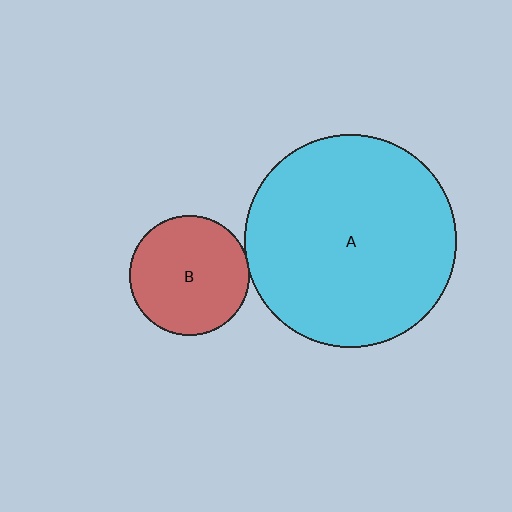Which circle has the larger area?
Circle A (cyan).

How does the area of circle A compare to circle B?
Approximately 3.1 times.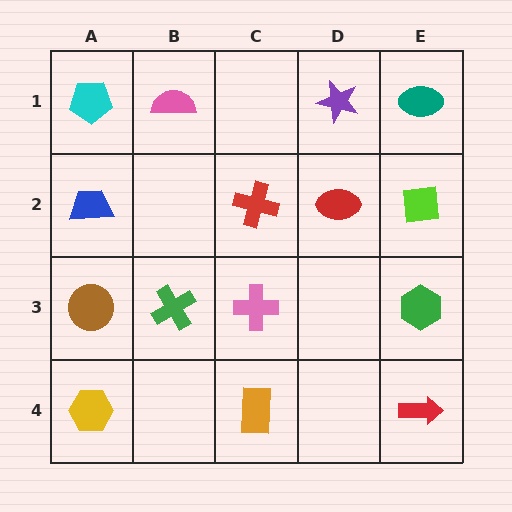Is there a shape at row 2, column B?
No, that cell is empty.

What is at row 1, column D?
A purple star.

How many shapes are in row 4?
3 shapes.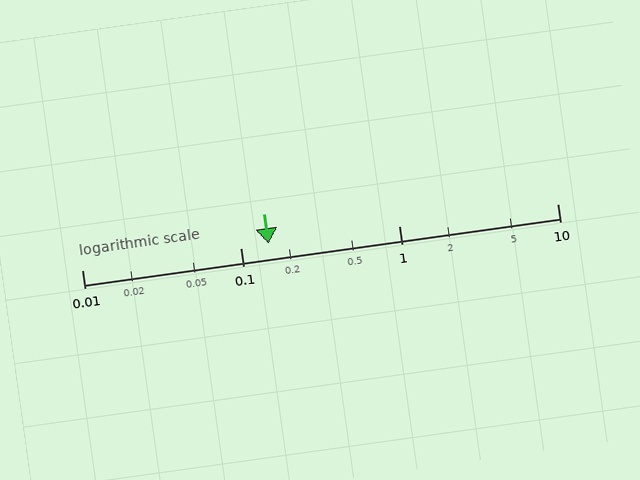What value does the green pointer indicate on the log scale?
The pointer indicates approximately 0.15.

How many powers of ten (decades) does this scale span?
The scale spans 3 decades, from 0.01 to 10.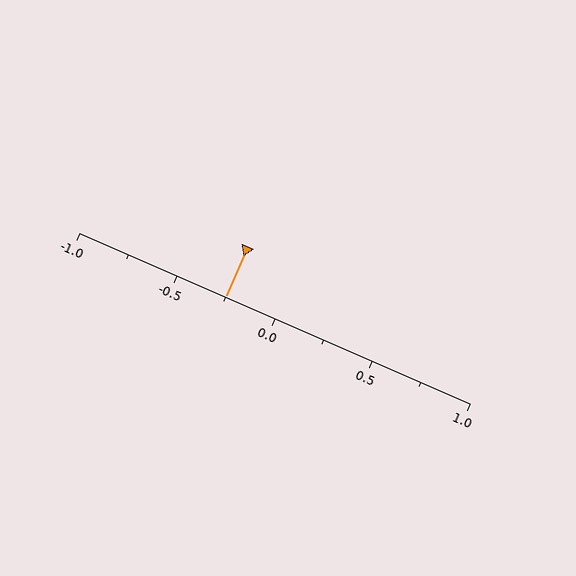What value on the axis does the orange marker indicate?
The marker indicates approximately -0.25.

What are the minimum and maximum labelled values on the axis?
The axis runs from -1.0 to 1.0.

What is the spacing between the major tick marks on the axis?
The major ticks are spaced 0.5 apart.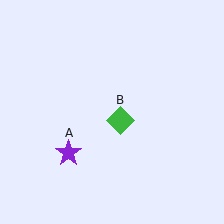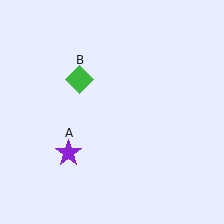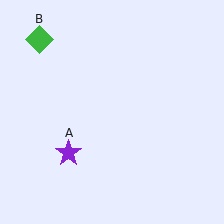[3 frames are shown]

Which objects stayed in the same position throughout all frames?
Purple star (object A) remained stationary.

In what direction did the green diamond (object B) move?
The green diamond (object B) moved up and to the left.